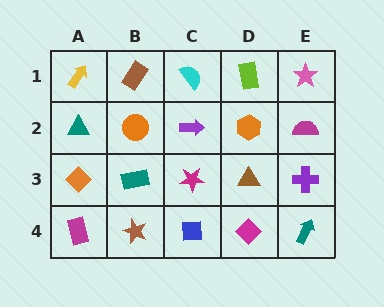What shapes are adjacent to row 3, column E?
A magenta semicircle (row 2, column E), a teal arrow (row 4, column E), a brown triangle (row 3, column D).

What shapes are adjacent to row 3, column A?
A teal triangle (row 2, column A), a magenta rectangle (row 4, column A), a teal rectangle (row 3, column B).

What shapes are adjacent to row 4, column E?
A purple cross (row 3, column E), a magenta diamond (row 4, column D).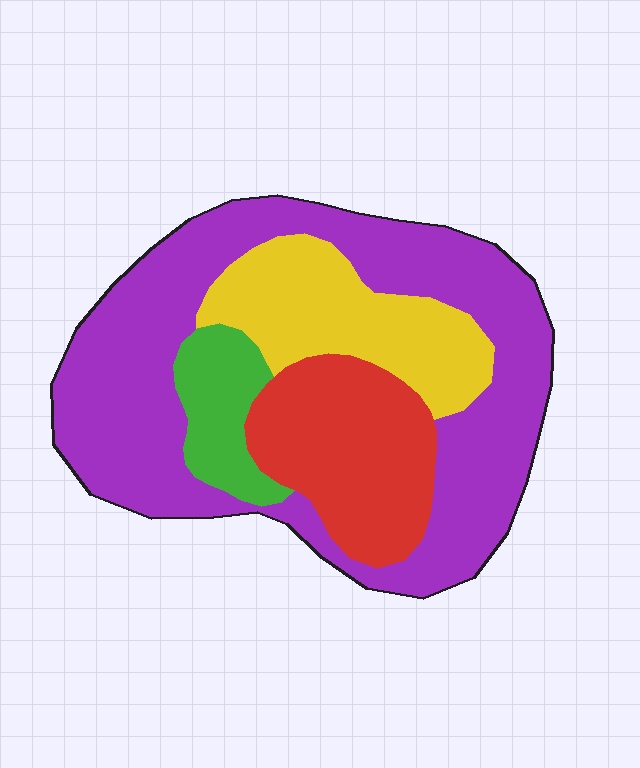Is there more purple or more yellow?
Purple.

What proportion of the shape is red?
Red takes up about one fifth (1/5) of the shape.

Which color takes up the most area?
Purple, at roughly 55%.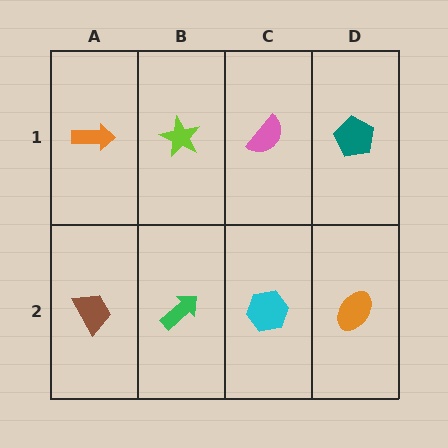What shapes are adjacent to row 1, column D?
An orange ellipse (row 2, column D), a pink semicircle (row 1, column C).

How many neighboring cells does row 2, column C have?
3.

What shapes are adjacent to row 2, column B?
A lime star (row 1, column B), a brown trapezoid (row 2, column A), a cyan hexagon (row 2, column C).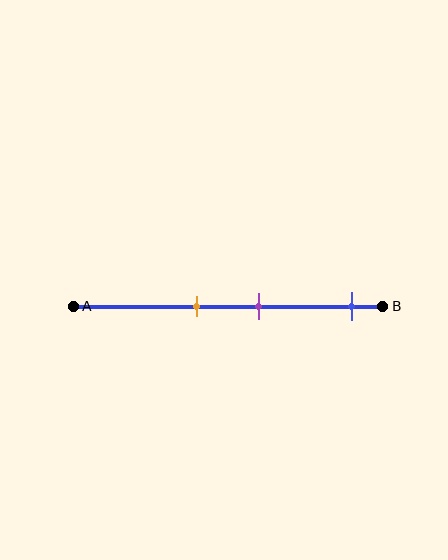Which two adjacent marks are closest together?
The orange and purple marks are the closest adjacent pair.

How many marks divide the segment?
There are 3 marks dividing the segment.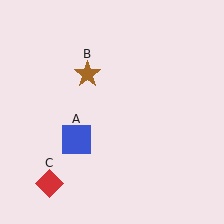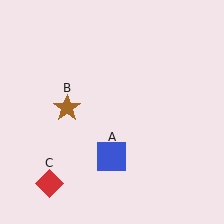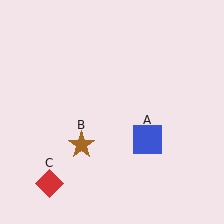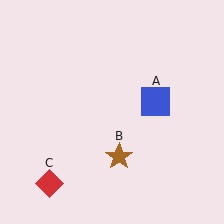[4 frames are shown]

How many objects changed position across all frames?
2 objects changed position: blue square (object A), brown star (object B).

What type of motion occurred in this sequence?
The blue square (object A), brown star (object B) rotated counterclockwise around the center of the scene.